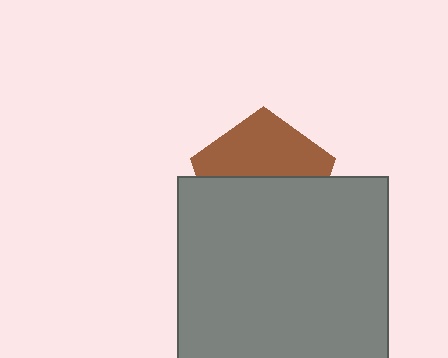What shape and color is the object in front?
The object in front is a gray rectangle.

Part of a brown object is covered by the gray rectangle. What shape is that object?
It is a pentagon.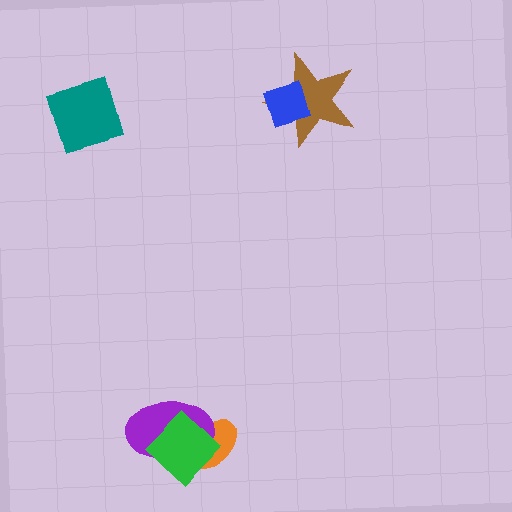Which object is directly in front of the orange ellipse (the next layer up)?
The purple ellipse is directly in front of the orange ellipse.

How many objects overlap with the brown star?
1 object overlaps with the brown star.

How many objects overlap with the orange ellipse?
2 objects overlap with the orange ellipse.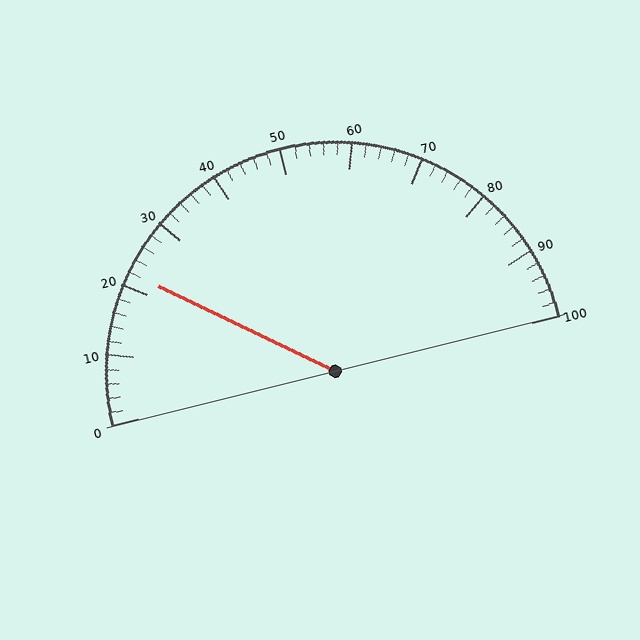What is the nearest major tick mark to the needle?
The nearest major tick mark is 20.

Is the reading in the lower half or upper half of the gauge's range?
The reading is in the lower half of the range (0 to 100).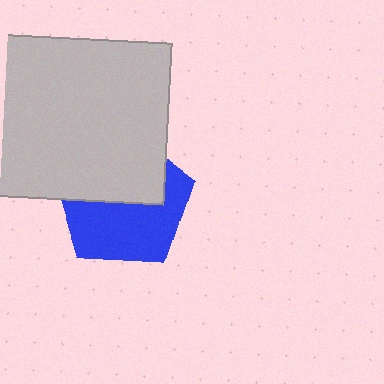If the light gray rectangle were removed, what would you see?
You would see the complete blue pentagon.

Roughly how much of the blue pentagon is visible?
About half of it is visible (roughly 53%).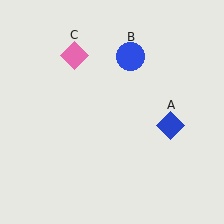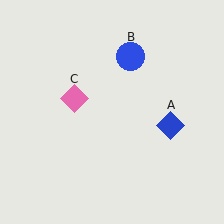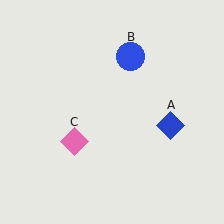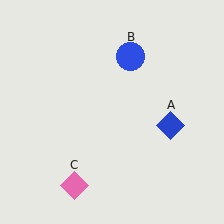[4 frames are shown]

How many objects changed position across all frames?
1 object changed position: pink diamond (object C).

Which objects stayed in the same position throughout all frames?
Blue diamond (object A) and blue circle (object B) remained stationary.